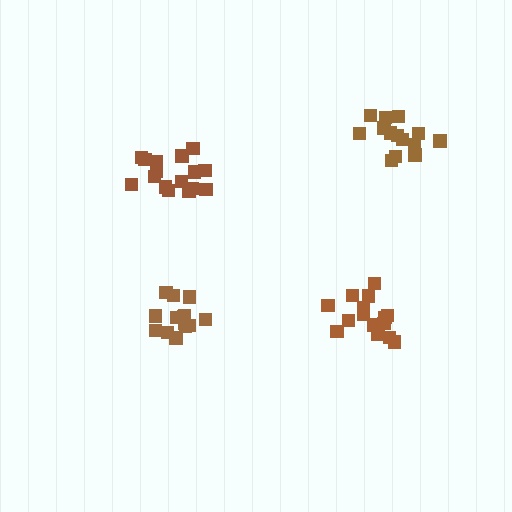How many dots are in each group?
Group 1: 14 dots, Group 2: 16 dots, Group 3: 14 dots, Group 4: 15 dots (59 total).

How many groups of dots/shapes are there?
There are 4 groups.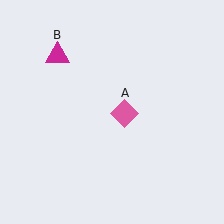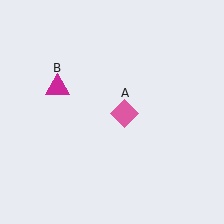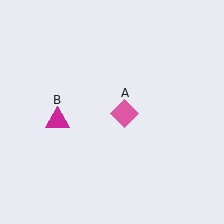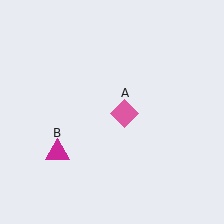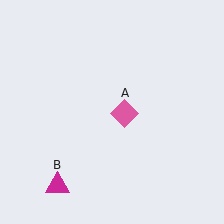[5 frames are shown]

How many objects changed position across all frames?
1 object changed position: magenta triangle (object B).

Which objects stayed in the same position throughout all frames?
Pink diamond (object A) remained stationary.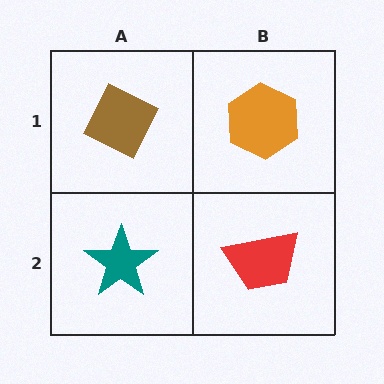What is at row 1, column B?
An orange hexagon.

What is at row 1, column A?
A brown diamond.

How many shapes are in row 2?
2 shapes.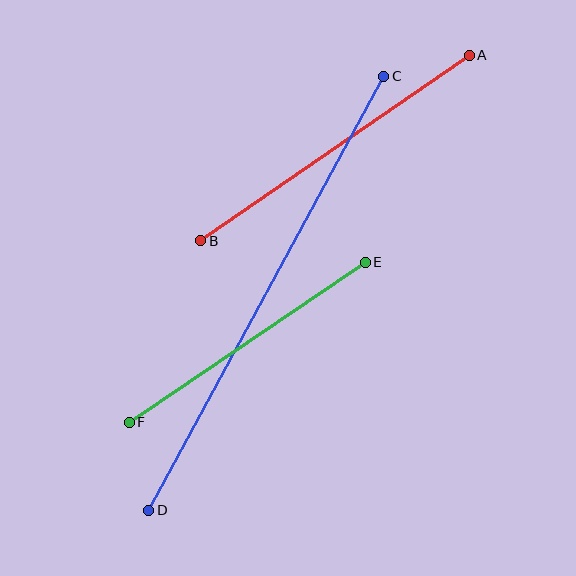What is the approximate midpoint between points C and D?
The midpoint is at approximately (266, 293) pixels.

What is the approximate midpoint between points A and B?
The midpoint is at approximately (335, 148) pixels.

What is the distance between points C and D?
The distance is approximately 494 pixels.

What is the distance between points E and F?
The distance is approximately 285 pixels.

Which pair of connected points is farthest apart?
Points C and D are farthest apart.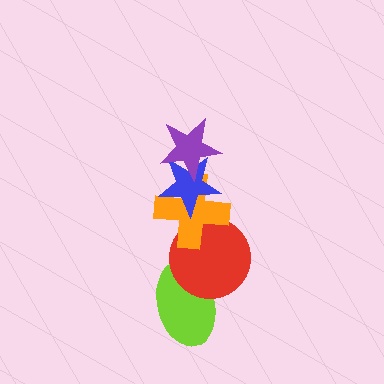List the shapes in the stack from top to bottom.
From top to bottom: the purple star, the blue star, the orange cross, the red circle, the lime ellipse.